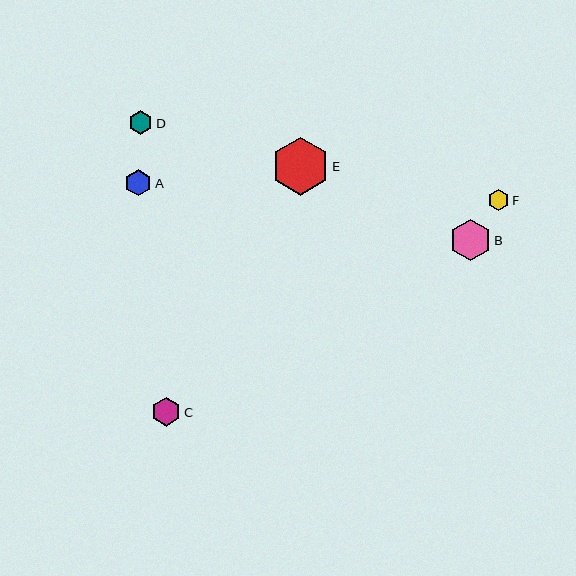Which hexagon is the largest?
Hexagon E is the largest with a size of approximately 58 pixels.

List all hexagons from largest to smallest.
From largest to smallest: E, B, C, A, D, F.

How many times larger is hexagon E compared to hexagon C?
Hexagon E is approximately 2.0 times the size of hexagon C.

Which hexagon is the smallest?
Hexagon F is the smallest with a size of approximately 21 pixels.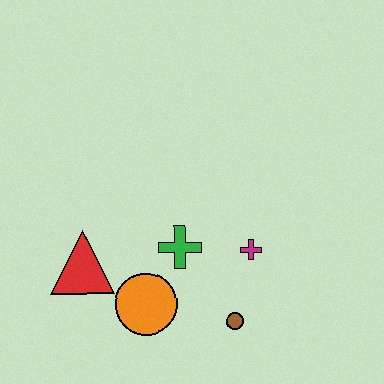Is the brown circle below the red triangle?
Yes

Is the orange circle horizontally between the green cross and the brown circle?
No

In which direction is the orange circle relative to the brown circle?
The orange circle is to the left of the brown circle.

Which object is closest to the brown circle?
The magenta cross is closest to the brown circle.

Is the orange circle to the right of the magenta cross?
No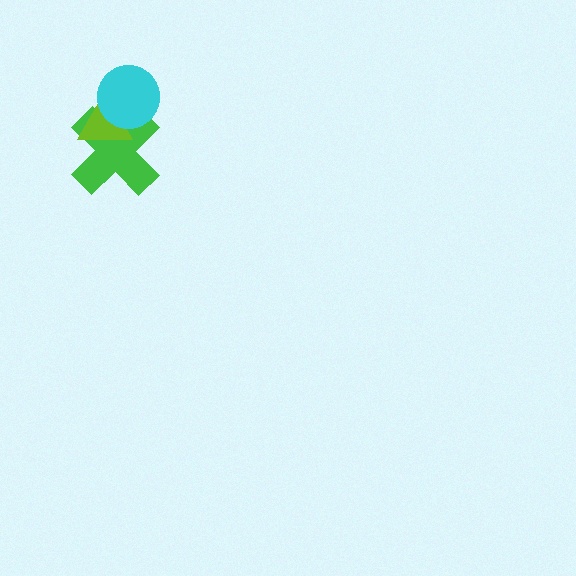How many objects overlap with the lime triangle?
2 objects overlap with the lime triangle.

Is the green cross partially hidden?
Yes, it is partially covered by another shape.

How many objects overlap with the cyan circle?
2 objects overlap with the cyan circle.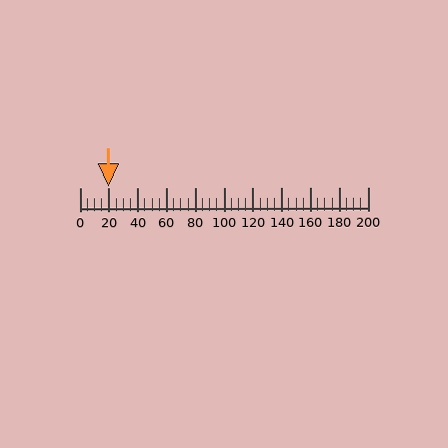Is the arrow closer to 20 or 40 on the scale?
The arrow is closer to 20.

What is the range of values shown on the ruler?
The ruler shows values from 0 to 200.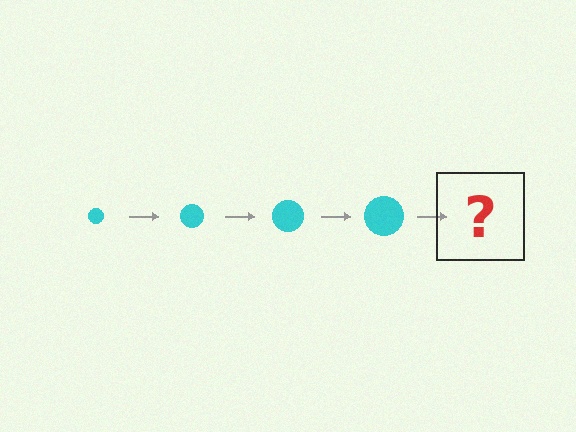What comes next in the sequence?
The next element should be a cyan circle, larger than the previous one.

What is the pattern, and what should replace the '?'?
The pattern is that the circle gets progressively larger each step. The '?' should be a cyan circle, larger than the previous one.